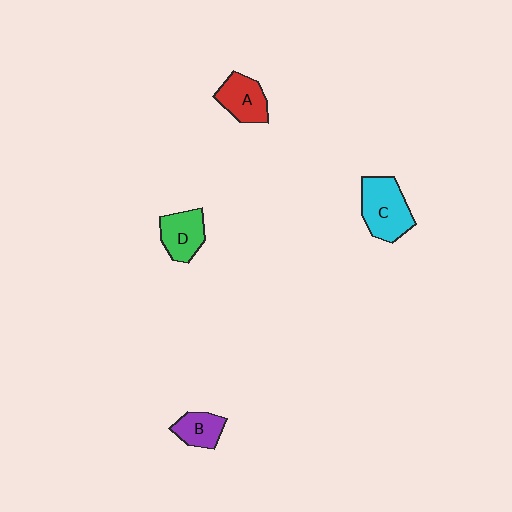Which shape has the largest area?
Shape C (cyan).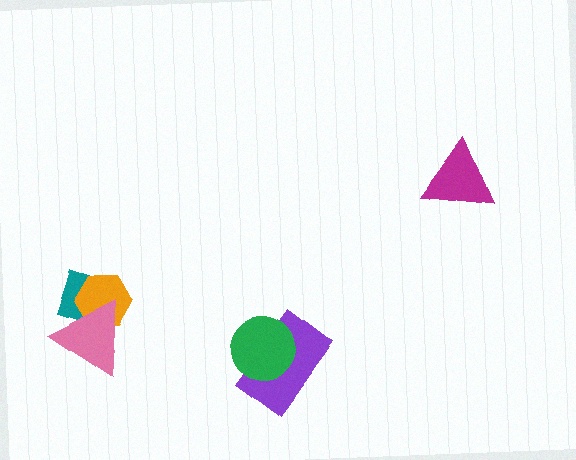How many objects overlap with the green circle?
1 object overlaps with the green circle.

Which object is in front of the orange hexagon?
The pink triangle is in front of the orange hexagon.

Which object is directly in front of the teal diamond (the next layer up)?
The orange hexagon is directly in front of the teal diamond.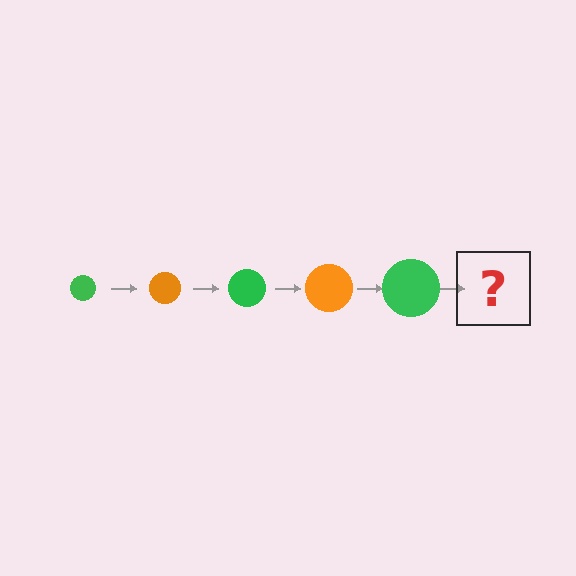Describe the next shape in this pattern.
It should be an orange circle, larger than the previous one.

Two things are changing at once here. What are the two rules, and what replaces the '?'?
The two rules are that the circle grows larger each step and the color cycles through green and orange. The '?' should be an orange circle, larger than the previous one.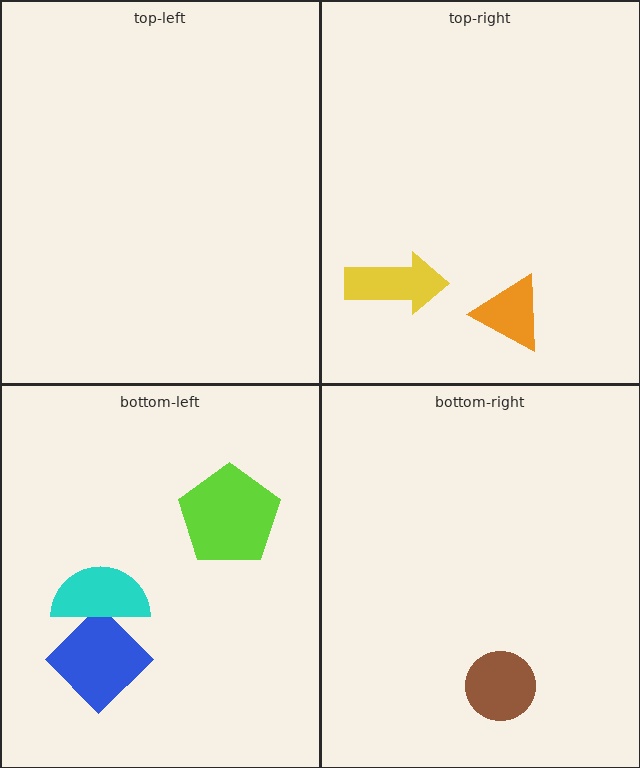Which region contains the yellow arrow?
The top-right region.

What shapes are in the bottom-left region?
The blue diamond, the lime pentagon, the cyan semicircle.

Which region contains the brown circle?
The bottom-right region.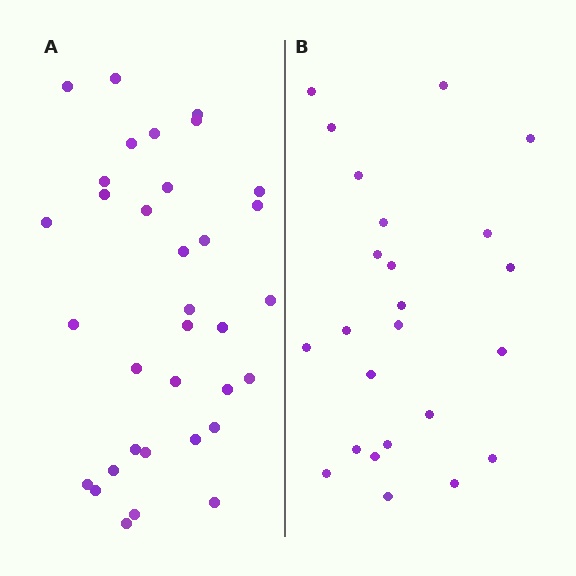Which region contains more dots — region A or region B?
Region A (the left region) has more dots.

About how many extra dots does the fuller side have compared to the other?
Region A has roughly 10 or so more dots than region B.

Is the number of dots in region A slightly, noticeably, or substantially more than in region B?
Region A has noticeably more, but not dramatically so. The ratio is roughly 1.4 to 1.